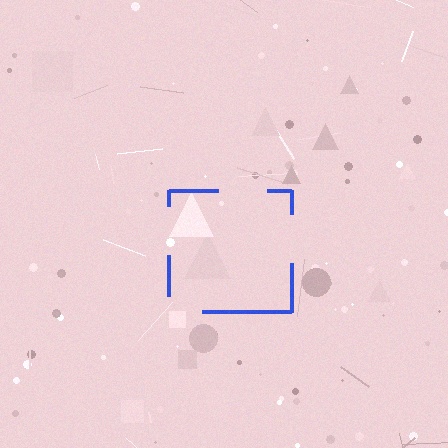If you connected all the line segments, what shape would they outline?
They would outline a square.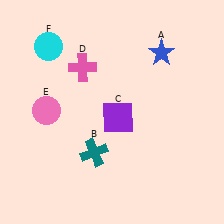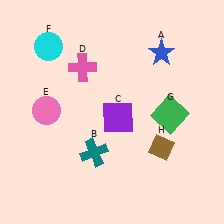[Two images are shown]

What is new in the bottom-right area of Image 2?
A green square (G) was added in the bottom-right area of Image 2.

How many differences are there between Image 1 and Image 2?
There are 2 differences between the two images.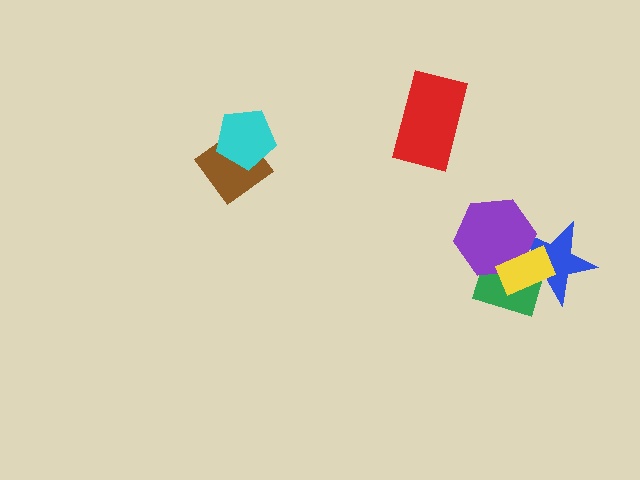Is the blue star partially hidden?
Yes, it is partially covered by another shape.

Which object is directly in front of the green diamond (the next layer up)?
The blue star is directly in front of the green diamond.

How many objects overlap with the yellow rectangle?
3 objects overlap with the yellow rectangle.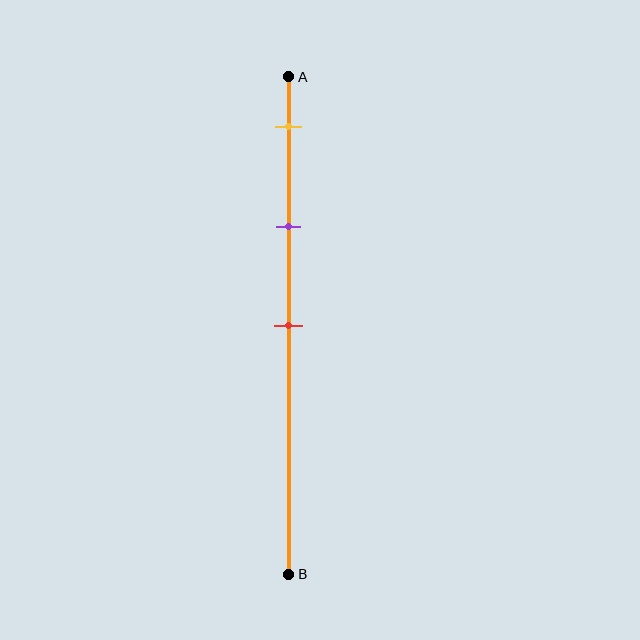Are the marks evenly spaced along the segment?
Yes, the marks are approximately evenly spaced.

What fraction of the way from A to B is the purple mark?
The purple mark is approximately 30% (0.3) of the way from A to B.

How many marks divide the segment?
There are 3 marks dividing the segment.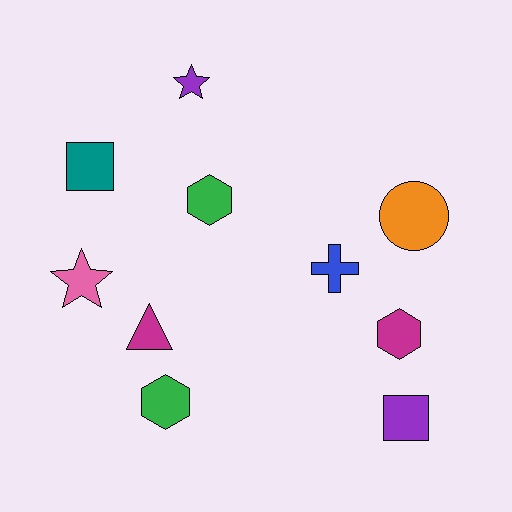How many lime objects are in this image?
There are no lime objects.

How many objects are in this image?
There are 10 objects.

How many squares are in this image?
There are 2 squares.